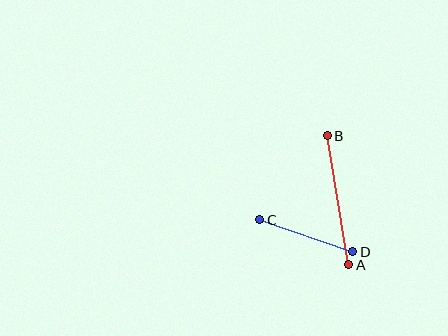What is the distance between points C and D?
The distance is approximately 98 pixels.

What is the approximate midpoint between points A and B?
The midpoint is at approximately (338, 200) pixels.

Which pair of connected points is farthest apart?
Points A and B are farthest apart.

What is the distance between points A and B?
The distance is approximately 131 pixels.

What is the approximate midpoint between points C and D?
The midpoint is at approximately (306, 236) pixels.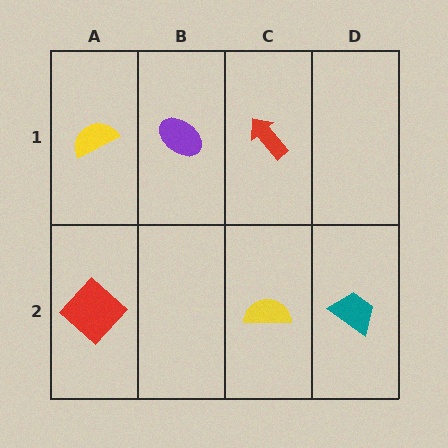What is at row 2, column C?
A yellow semicircle.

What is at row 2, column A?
A red diamond.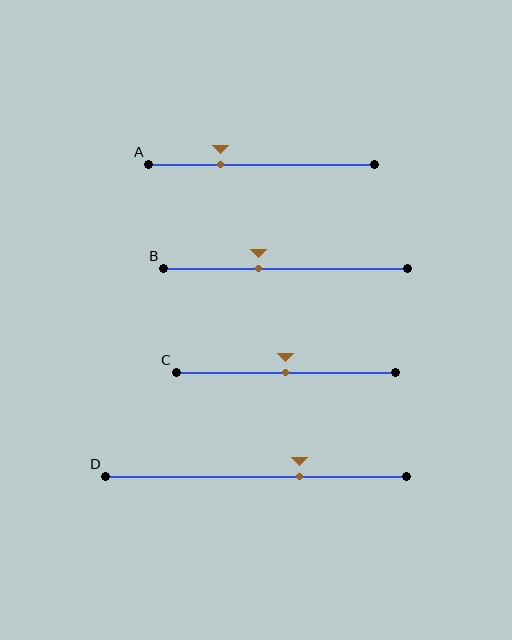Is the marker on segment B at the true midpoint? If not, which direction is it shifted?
No, the marker on segment B is shifted to the left by about 11% of the segment length.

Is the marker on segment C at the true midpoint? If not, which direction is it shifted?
Yes, the marker on segment C is at the true midpoint.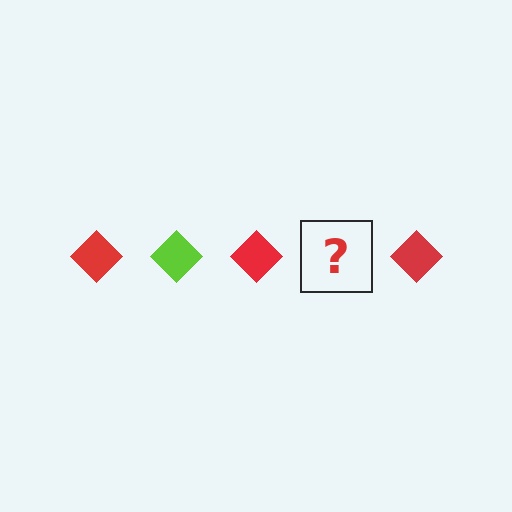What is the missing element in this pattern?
The missing element is a lime diamond.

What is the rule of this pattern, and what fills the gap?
The rule is that the pattern cycles through red, lime diamonds. The gap should be filled with a lime diamond.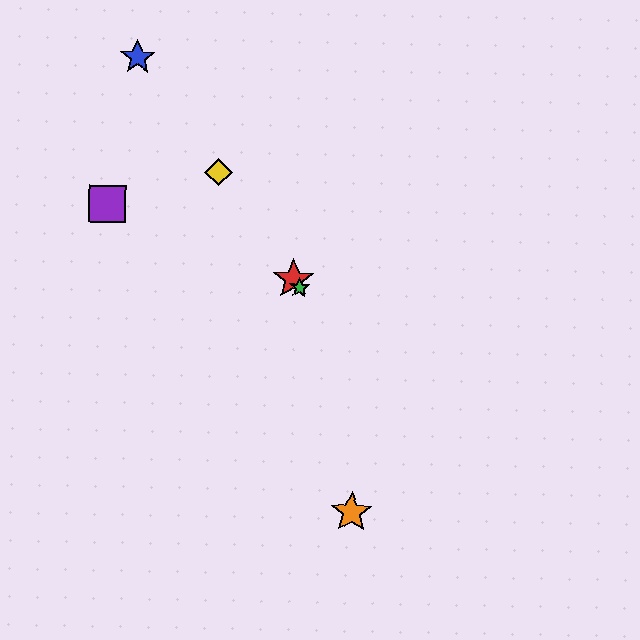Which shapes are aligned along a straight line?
The red star, the blue star, the green star, the yellow diamond are aligned along a straight line.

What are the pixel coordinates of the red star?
The red star is at (293, 279).